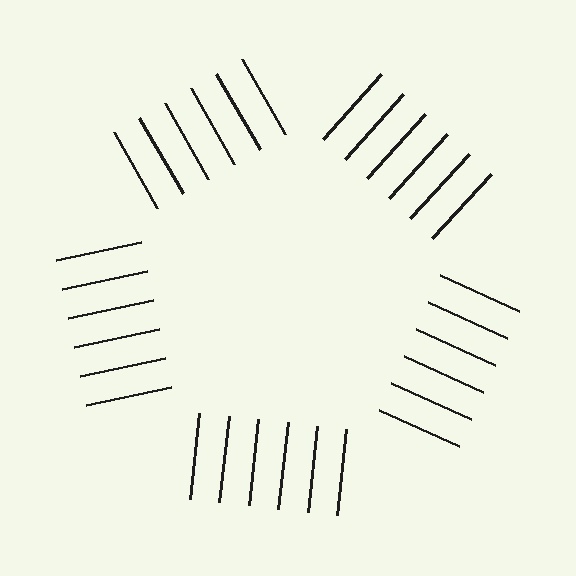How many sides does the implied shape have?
5 sides — the line-ends trace a pentagon.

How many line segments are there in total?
30 — 6 along each of the 5 edges.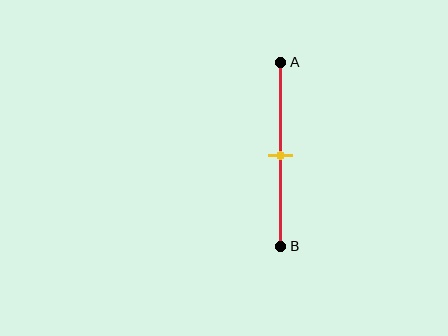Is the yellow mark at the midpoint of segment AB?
Yes, the mark is approximately at the midpoint.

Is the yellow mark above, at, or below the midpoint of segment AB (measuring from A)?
The yellow mark is approximately at the midpoint of segment AB.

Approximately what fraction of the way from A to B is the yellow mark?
The yellow mark is approximately 50% of the way from A to B.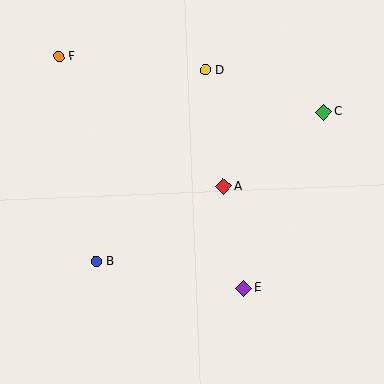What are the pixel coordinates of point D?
Point D is at (205, 70).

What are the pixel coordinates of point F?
Point F is at (59, 57).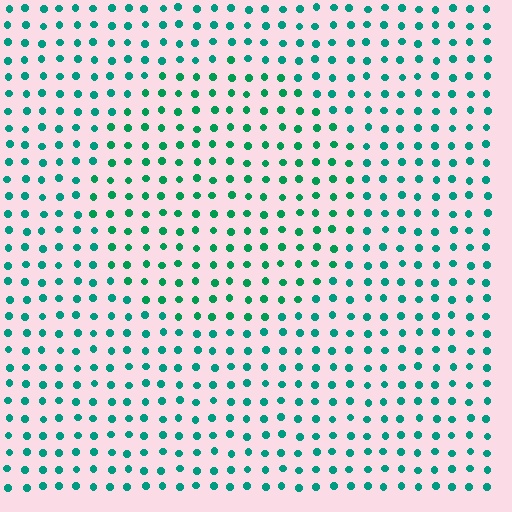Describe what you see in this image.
The image is filled with small teal elements in a uniform arrangement. A circle-shaped region is visible where the elements are tinted to a slightly different hue, forming a subtle color boundary.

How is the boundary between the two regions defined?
The boundary is defined purely by a slight shift in hue (about 20 degrees). Spacing, size, and orientation are identical on both sides.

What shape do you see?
I see a circle.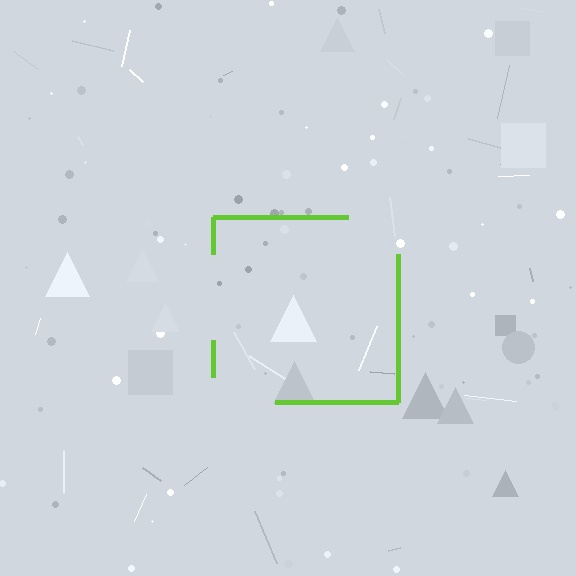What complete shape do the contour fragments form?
The contour fragments form a square.